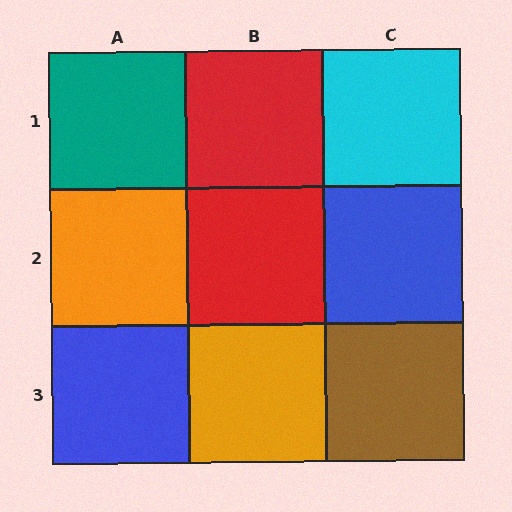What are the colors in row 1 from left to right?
Teal, red, cyan.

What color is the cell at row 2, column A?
Orange.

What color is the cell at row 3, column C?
Brown.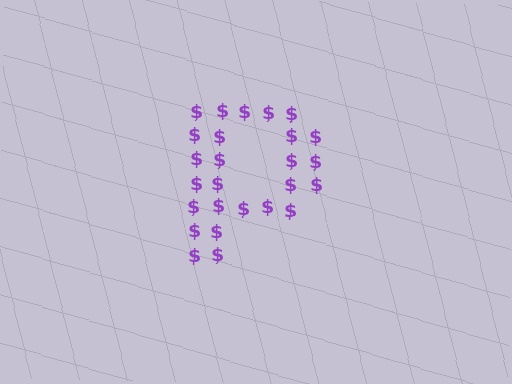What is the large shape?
The large shape is the letter P.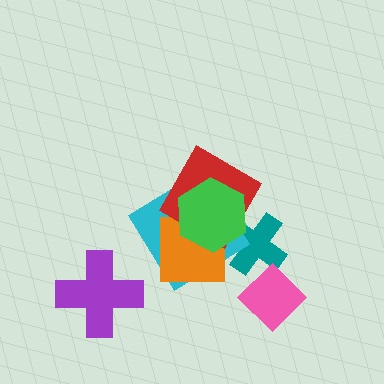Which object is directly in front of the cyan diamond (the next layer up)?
The orange square is directly in front of the cyan diamond.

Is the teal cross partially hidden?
Yes, it is partially covered by another shape.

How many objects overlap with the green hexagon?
4 objects overlap with the green hexagon.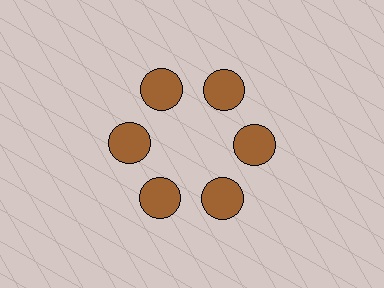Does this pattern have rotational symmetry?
Yes, this pattern has 6-fold rotational symmetry. It looks the same after rotating 60 degrees around the center.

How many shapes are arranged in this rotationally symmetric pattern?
There are 6 shapes, arranged in 6 groups of 1.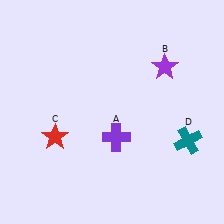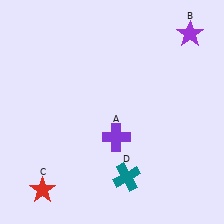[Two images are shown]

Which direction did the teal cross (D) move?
The teal cross (D) moved left.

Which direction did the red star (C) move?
The red star (C) moved down.